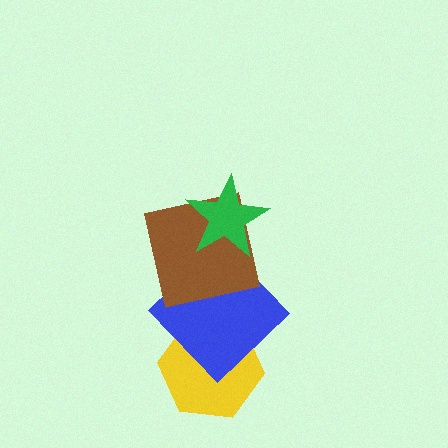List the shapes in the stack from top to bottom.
From top to bottom: the green star, the brown square, the blue diamond, the yellow hexagon.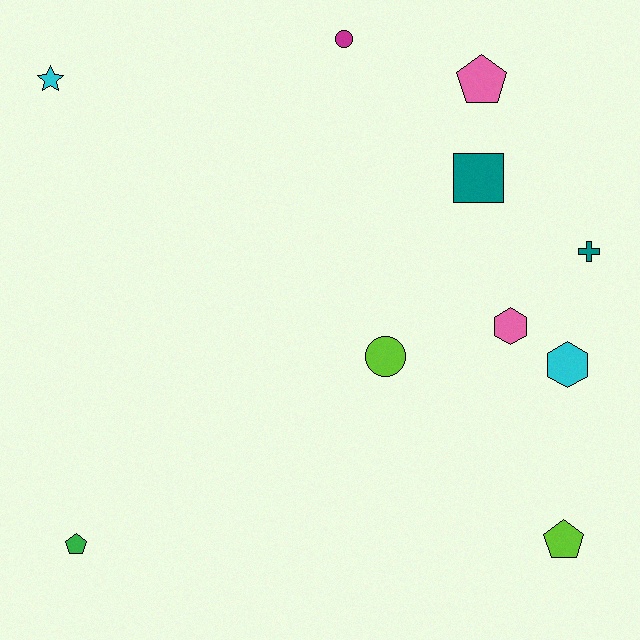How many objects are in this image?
There are 10 objects.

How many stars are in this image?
There is 1 star.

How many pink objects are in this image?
There are 2 pink objects.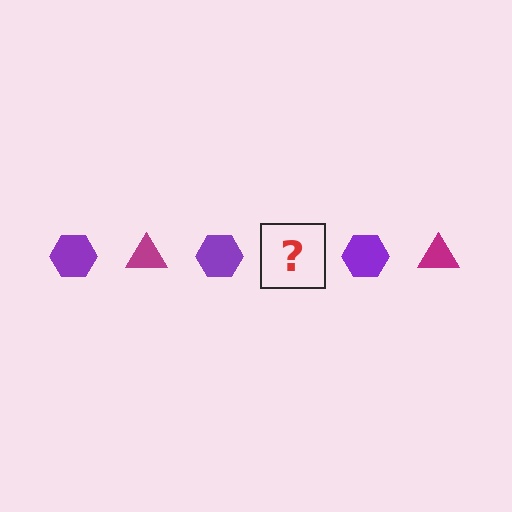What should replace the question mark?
The question mark should be replaced with a magenta triangle.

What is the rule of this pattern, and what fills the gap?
The rule is that the pattern alternates between purple hexagon and magenta triangle. The gap should be filled with a magenta triangle.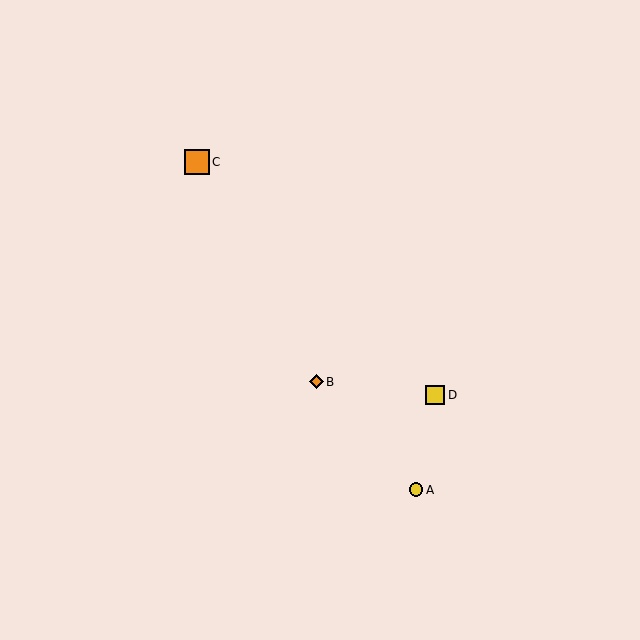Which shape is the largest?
The orange square (labeled C) is the largest.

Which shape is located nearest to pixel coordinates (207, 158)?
The orange square (labeled C) at (197, 162) is nearest to that location.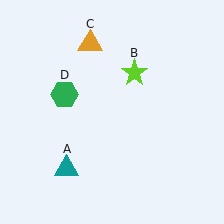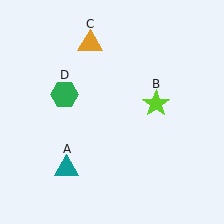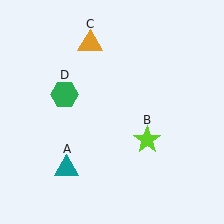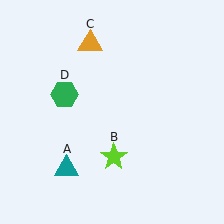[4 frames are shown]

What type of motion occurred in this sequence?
The lime star (object B) rotated clockwise around the center of the scene.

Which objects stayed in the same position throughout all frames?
Teal triangle (object A) and orange triangle (object C) and green hexagon (object D) remained stationary.